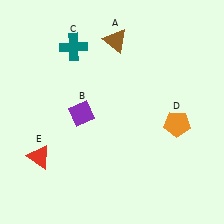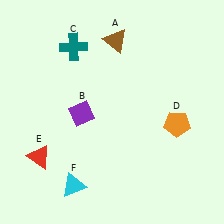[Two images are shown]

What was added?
A cyan triangle (F) was added in Image 2.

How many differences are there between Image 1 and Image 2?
There is 1 difference between the two images.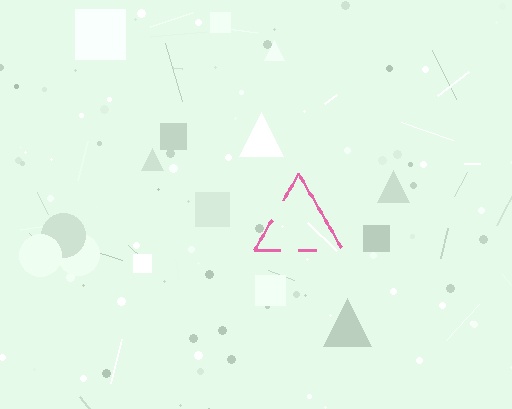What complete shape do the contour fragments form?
The contour fragments form a triangle.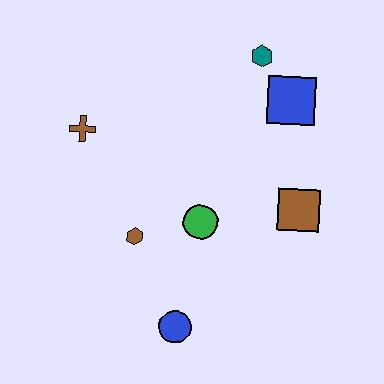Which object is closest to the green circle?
The brown hexagon is closest to the green circle.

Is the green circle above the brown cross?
No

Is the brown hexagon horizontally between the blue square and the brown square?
No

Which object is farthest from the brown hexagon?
The teal hexagon is farthest from the brown hexagon.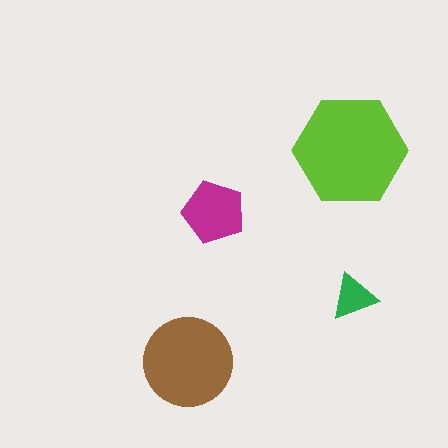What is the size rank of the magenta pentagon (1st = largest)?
3rd.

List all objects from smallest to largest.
The green triangle, the magenta pentagon, the brown circle, the lime hexagon.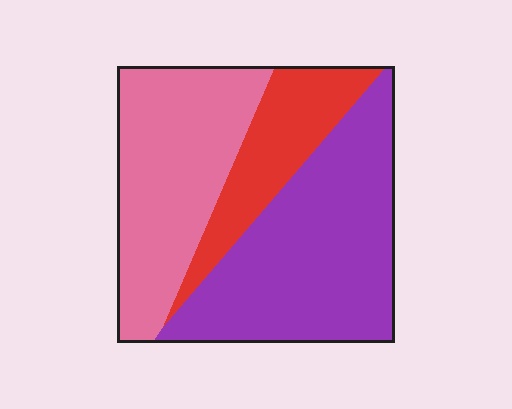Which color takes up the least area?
Red, at roughly 20%.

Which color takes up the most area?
Purple, at roughly 45%.